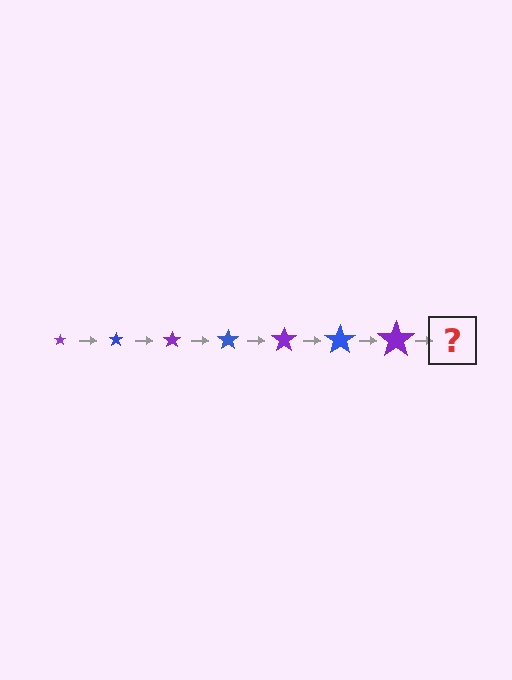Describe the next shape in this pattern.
It should be a blue star, larger than the previous one.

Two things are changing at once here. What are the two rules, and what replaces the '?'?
The two rules are that the star grows larger each step and the color cycles through purple and blue. The '?' should be a blue star, larger than the previous one.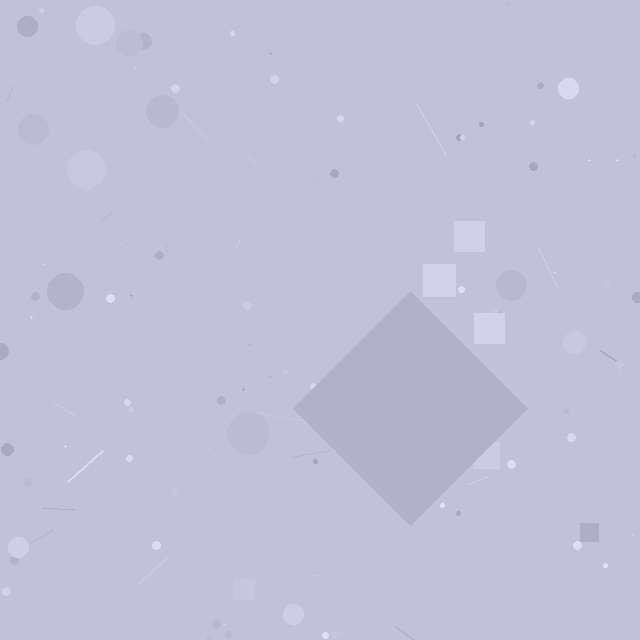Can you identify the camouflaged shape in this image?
The camouflaged shape is a diamond.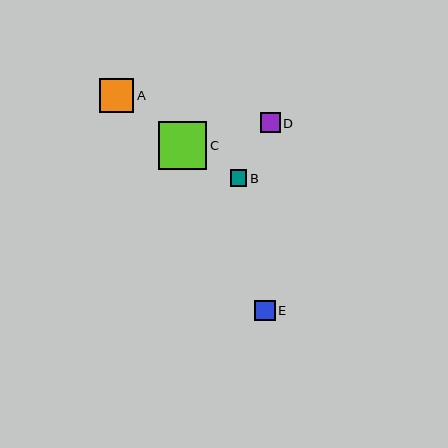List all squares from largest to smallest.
From largest to smallest: C, A, E, D, B.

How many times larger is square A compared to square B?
Square A is approximately 2.1 times the size of square B.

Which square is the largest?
Square C is the largest with a size of approximately 48 pixels.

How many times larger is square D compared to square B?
Square D is approximately 1.2 times the size of square B.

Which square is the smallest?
Square B is the smallest with a size of approximately 17 pixels.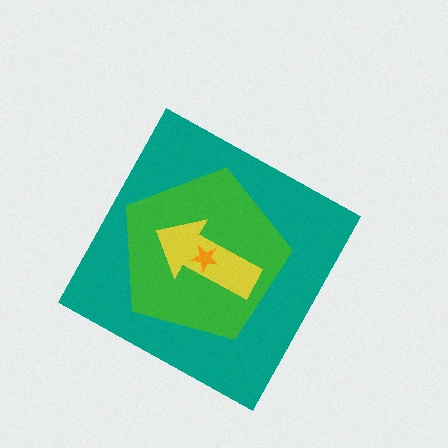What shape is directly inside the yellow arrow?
The orange star.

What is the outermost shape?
The teal diamond.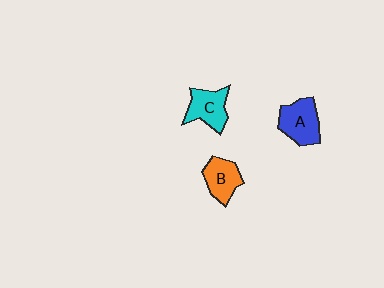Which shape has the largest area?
Shape A (blue).